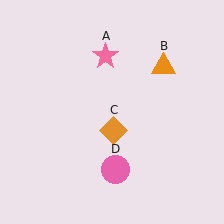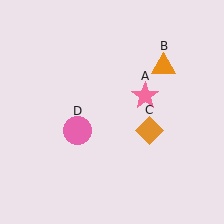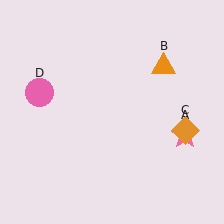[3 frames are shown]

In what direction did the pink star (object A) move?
The pink star (object A) moved down and to the right.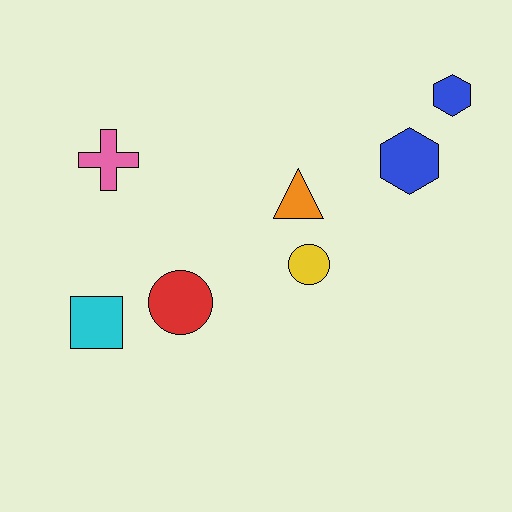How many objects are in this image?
There are 7 objects.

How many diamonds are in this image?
There are no diamonds.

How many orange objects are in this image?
There is 1 orange object.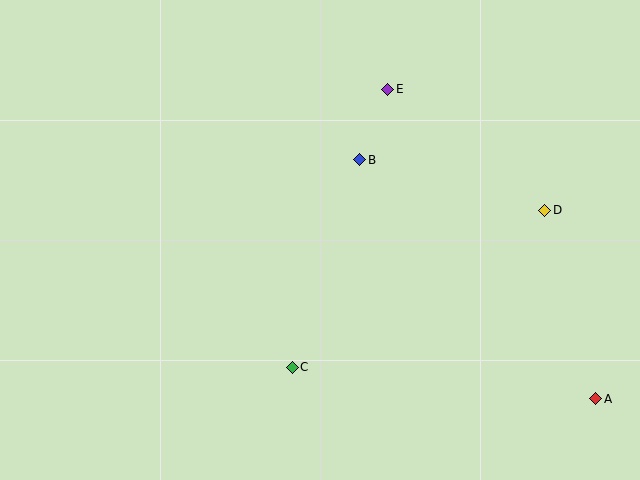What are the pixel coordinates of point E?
Point E is at (388, 89).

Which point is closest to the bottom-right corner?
Point A is closest to the bottom-right corner.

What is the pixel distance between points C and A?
The distance between C and A is 305 pixels.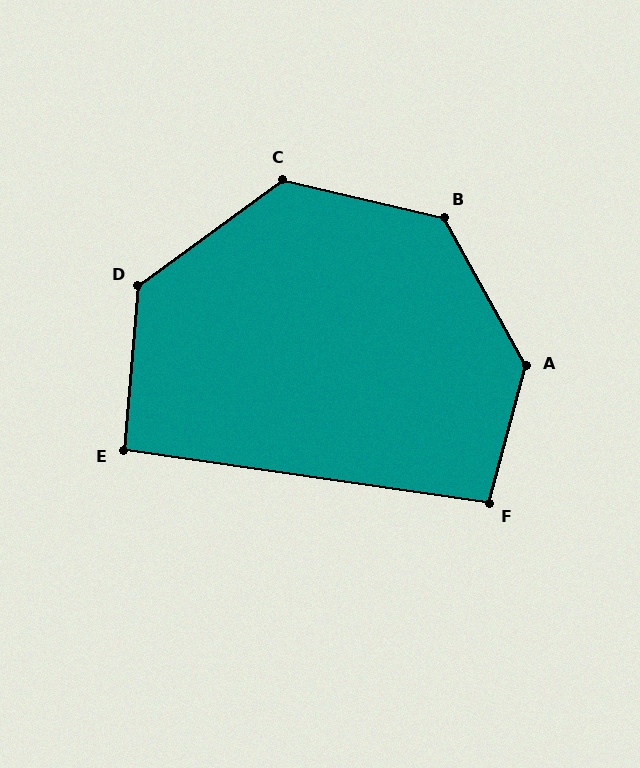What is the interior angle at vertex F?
Approximately 97 degrees (obtuse).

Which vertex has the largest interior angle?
A, at approximately 136 degrees.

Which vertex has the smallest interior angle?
E, at approximately 93 degrees.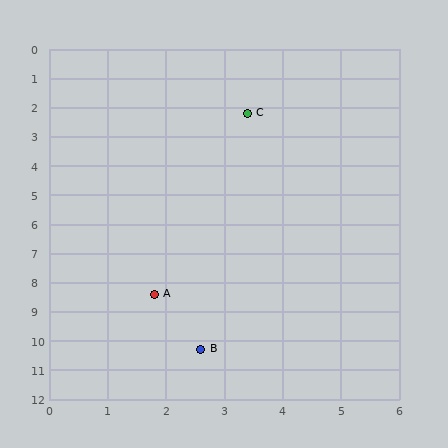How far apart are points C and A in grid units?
Points C and A are about 6.4 grid units apart.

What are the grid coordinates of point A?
Point A is at approximately (1.8, 8.4).